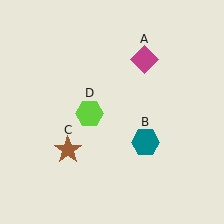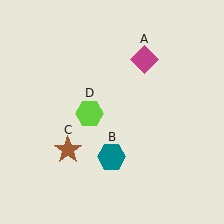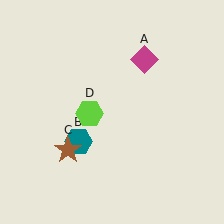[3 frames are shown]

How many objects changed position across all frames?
1 object changed position: teal hexagon (object B).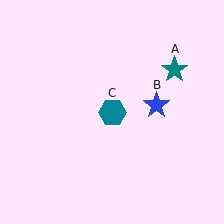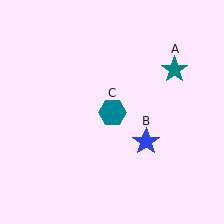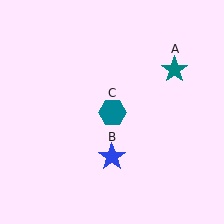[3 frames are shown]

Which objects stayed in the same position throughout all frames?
Teal star (object A) and teal hexagon (object C) remained stationary.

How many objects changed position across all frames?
1 object changed position: blue star (object B).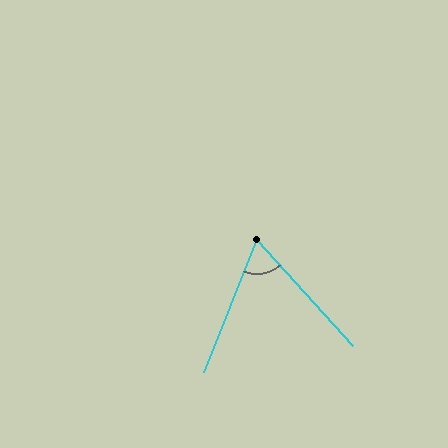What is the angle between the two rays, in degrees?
Approximately 64 degrees.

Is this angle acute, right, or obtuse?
It is acute.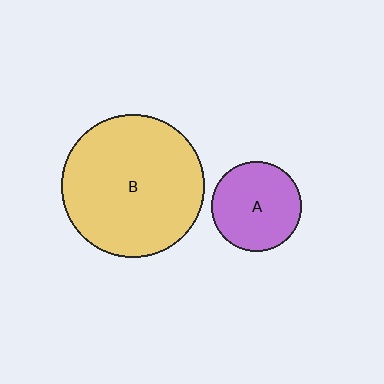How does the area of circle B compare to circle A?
Approximately 2.5 times.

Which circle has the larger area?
Circle B (yellow).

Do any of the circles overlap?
No, none of the circles overlap.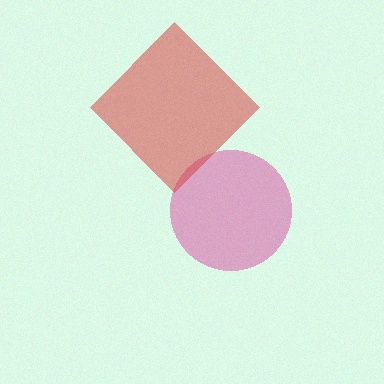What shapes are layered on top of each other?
The layered shapes are: a pink circle, a red diamond.